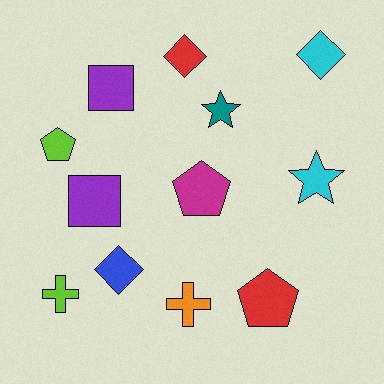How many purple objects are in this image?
There are 2 purple objects.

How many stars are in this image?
There are 2 stars.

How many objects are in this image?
There are 12 objects.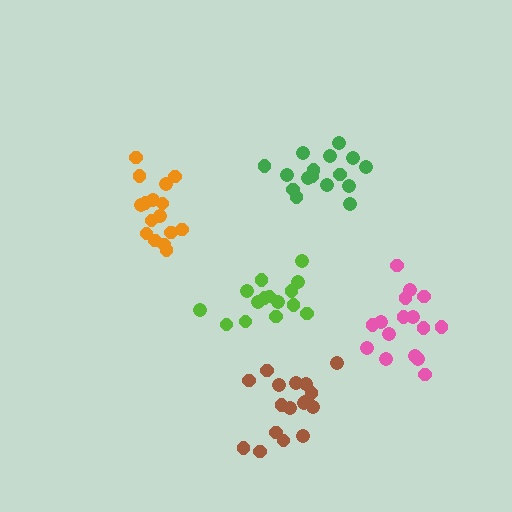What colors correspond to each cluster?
The clusters are colored: pink, brown, green, lime, orange.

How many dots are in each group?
Group 1: 16 dots, Group 2: 17 dots, Group 3: 16 dots, Group 4: 15 dots, Group 5: 16 dots (80 total).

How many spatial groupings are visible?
There are 5 spatial groupings.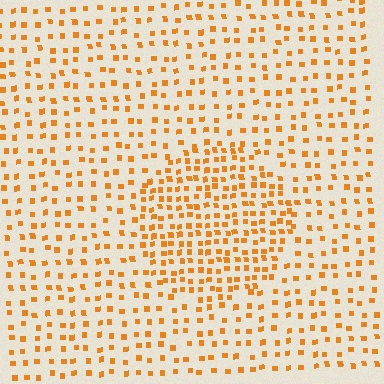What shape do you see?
I see a circle.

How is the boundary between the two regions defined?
The boundary is defined by a change in element density (approximately 1.9x ratio). All elements are the same color, size, and shape.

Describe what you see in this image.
The image contains small orange elements arranged at two different densities. A circle-shaped region is visible where the elements are more densely packed than the surrounding area.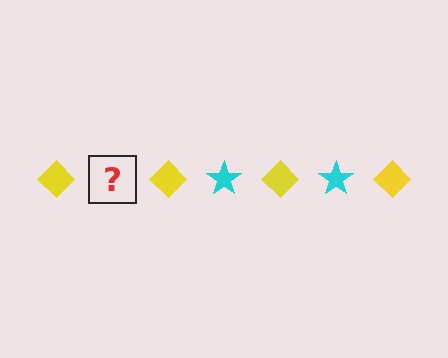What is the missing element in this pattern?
The missing element is a cyan star.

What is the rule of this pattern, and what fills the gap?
The rule is that the pattern alternates between yellow diamond and cyan star. The gap should be filled with a cyan star.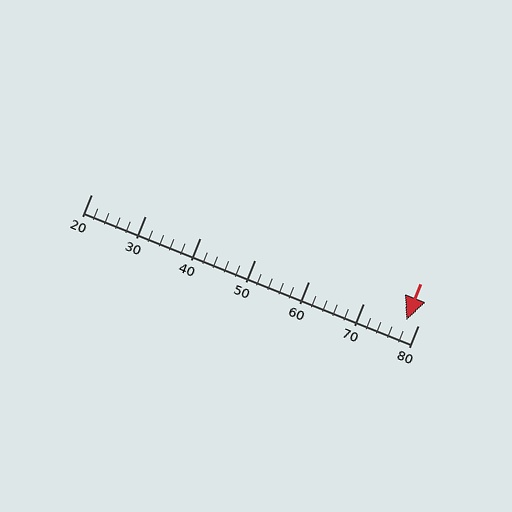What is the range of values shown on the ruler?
The ruler shows values from 20 to 80.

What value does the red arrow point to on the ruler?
The red arrow points to approximately 78.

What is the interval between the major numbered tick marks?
The major tick marks are spaced 10 units apart.